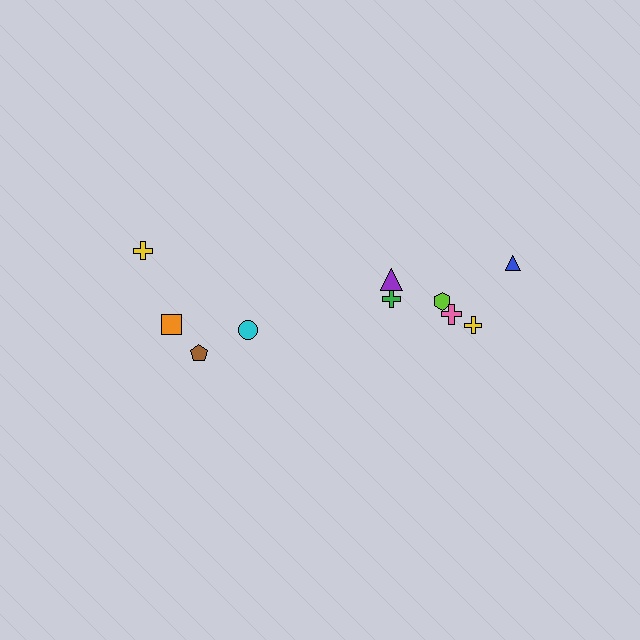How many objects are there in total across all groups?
There are 10 objects.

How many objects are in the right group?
There are 6 objects.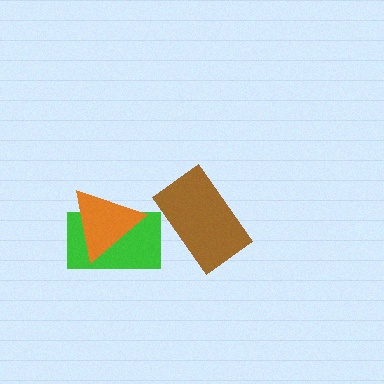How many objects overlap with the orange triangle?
1 object overlaps with the orange triangle.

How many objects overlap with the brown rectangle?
0 objects overlap with the brown rectangle.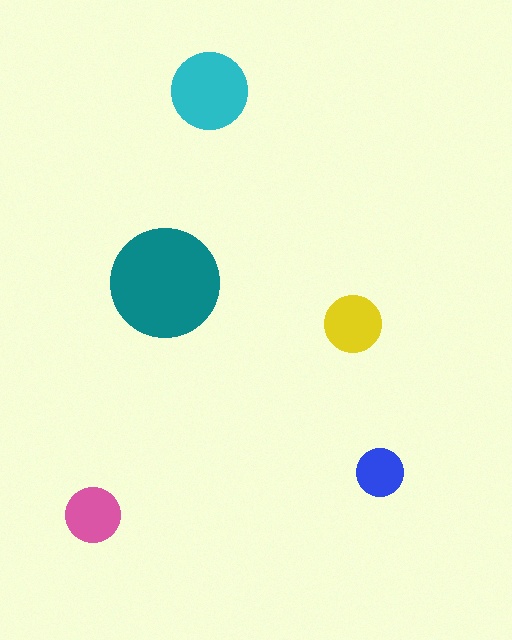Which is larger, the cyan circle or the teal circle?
The teal one.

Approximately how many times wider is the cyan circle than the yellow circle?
About 1.5 times wider.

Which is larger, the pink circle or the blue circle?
The pink one.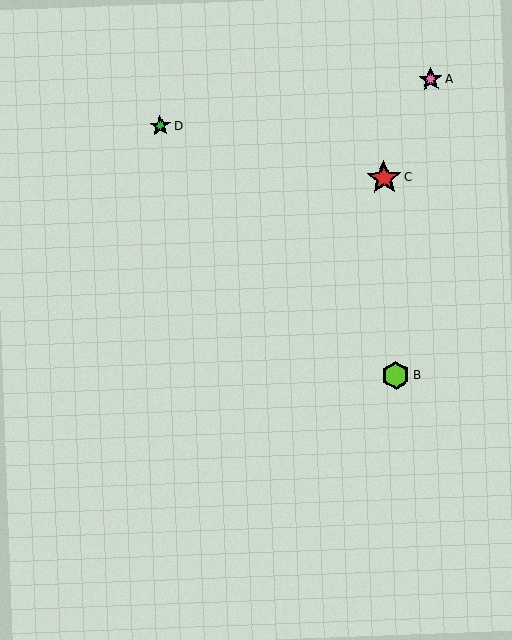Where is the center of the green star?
The center of the green star is at (160, 126).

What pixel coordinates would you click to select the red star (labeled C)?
Click at (384, 178) to select the red star C.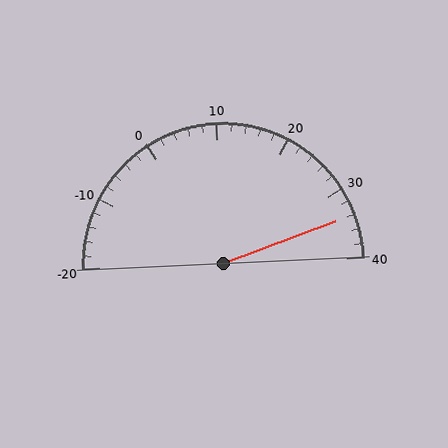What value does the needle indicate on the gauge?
The needle indicates approximately 34.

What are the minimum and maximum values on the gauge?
The gauge ranges from -20 to 40.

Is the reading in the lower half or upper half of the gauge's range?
The reading is in the upper half of the range (-20 to 40).